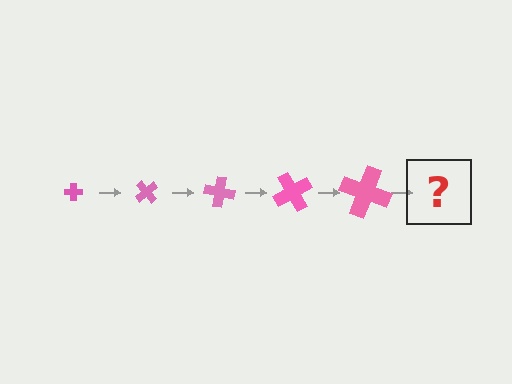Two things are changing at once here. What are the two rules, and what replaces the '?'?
The two rules are that the cross grows larger each step and it rotates 50 degrees each step. The '?' should be a cross, larger than the previous one and rotated 250 degrees from the start.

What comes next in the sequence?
The next element should be a cross, larger than the previous one and rotated 250 degrees from the start.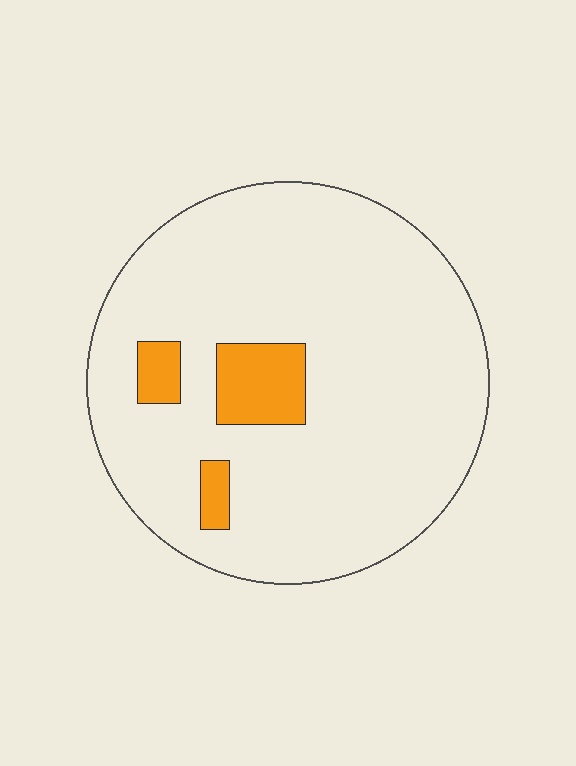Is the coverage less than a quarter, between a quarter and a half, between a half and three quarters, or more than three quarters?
Less than a quarter.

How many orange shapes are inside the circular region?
3.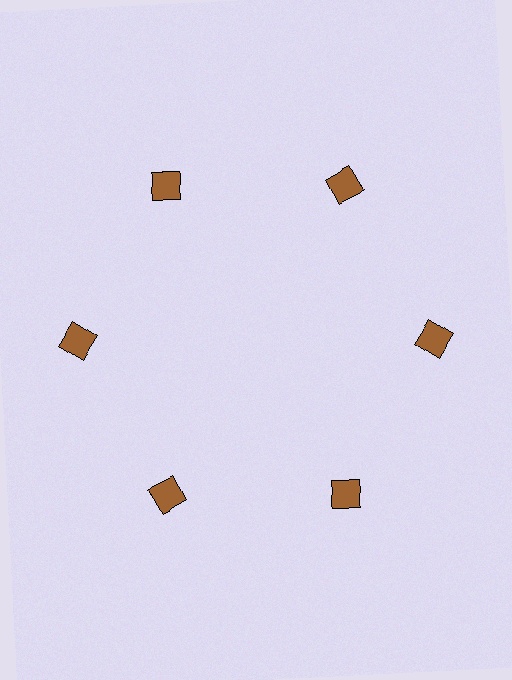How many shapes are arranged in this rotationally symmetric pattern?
There are 6 shapes, arranged in 6 groups of 1.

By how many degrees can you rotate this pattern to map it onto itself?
The pattern maps onto itself every 60 degrees of rotation.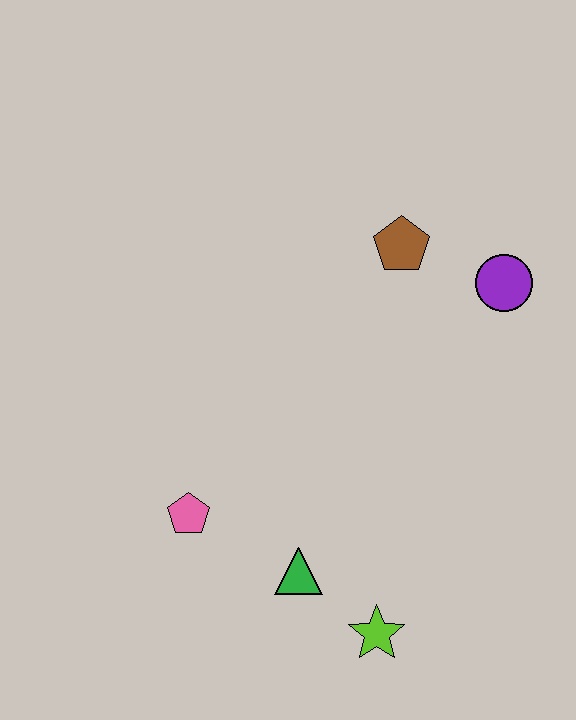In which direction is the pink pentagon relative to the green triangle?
The pink pentagon is to the left of the green triangle.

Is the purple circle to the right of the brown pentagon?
Yes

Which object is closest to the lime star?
The green triangle is closest to the lime star.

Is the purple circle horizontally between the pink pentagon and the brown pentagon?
No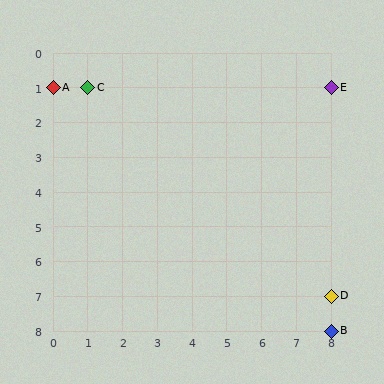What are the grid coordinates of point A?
Point A is at grid coordinates (0, 1).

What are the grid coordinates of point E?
Point E is at grid coordinates (8, 1).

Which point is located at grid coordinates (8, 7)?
Point D is at (8, 7).